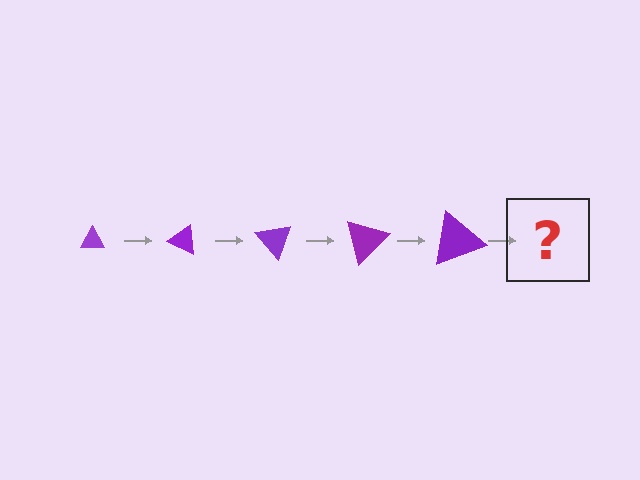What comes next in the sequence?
The next element should be a triangle, larger than the previous one and rotated 125 degrees from the start.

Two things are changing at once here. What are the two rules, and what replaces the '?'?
The two rules are that the triangle grows larger each step and it rotates 25 degrees each step. The '?' should be a triangle, larger than the previous one and rotated 125 degrees from the start.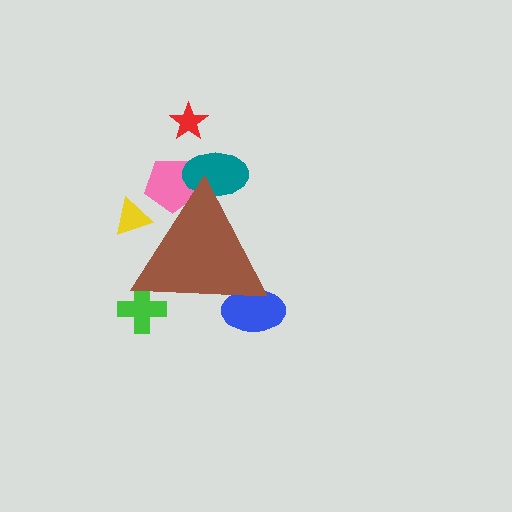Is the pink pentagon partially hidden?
Yes, the pink pentagon is partially hidden behind the brown triangle.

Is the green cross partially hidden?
Yes, the green cross is partially hidden behind the brown triangle.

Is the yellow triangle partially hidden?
Yes, the yellow triangle is partially hidden behind the brown triangle.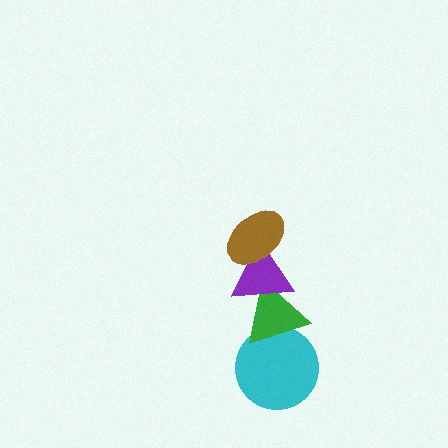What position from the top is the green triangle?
The green triangle is 3rd from the top.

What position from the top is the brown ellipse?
The brown ellipse is 1st from the top.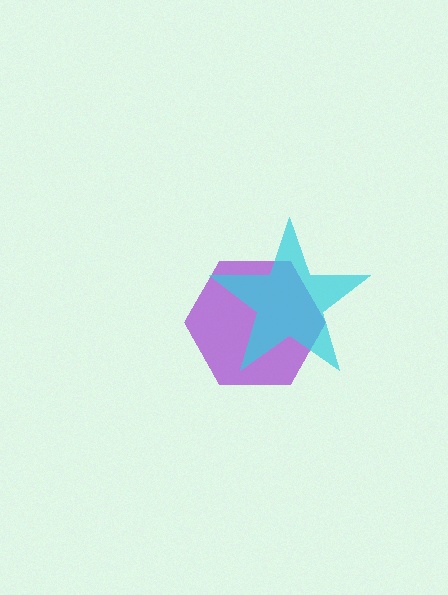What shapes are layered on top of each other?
The layered shapes are: a purple hexagon, a cyan star.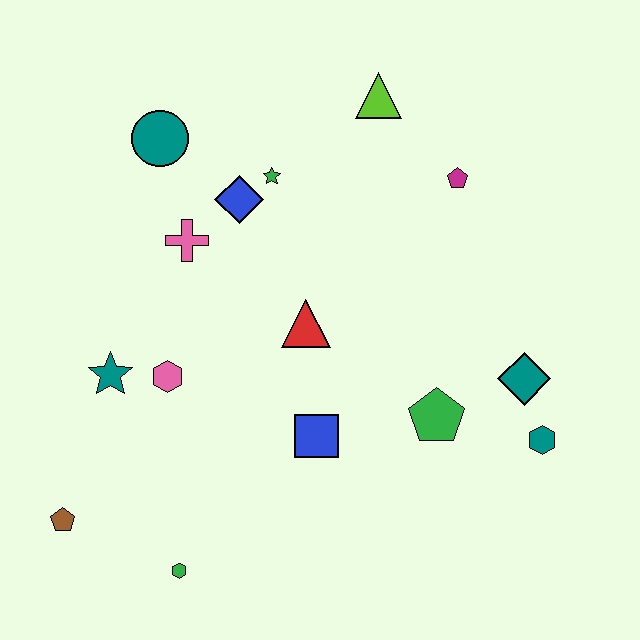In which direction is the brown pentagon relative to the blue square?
The brown pentagon is to the left of the blue square.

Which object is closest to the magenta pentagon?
The lime triangle is closest to the magenta pentagon.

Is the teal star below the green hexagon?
No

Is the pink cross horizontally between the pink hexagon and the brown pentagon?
No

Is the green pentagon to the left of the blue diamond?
No